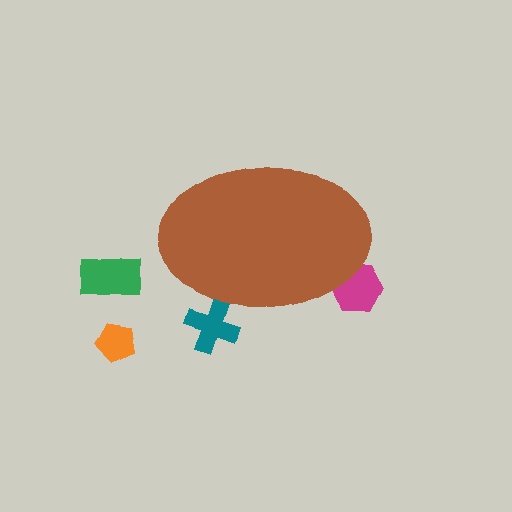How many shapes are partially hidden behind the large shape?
2 shapes are partially hidden.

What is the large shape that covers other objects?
A brown ellipse.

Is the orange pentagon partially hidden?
No, the orange pentagon is fully visible.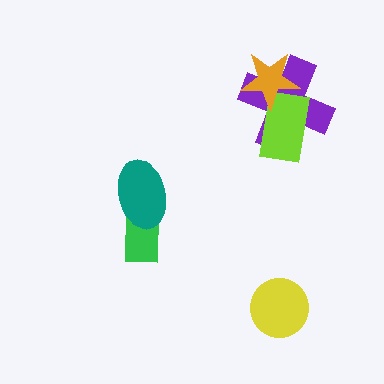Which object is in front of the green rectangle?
The teal ellipse is in front of the green rectangle.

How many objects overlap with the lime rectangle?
2 objects overlap with the lime rectangle.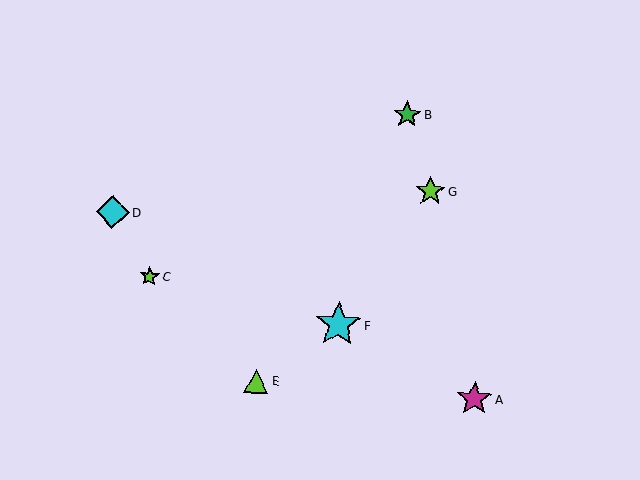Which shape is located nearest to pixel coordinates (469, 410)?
The magenta star (labeled A) at (474, 399) is nearest to that location.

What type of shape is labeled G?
Shape G is a lime star.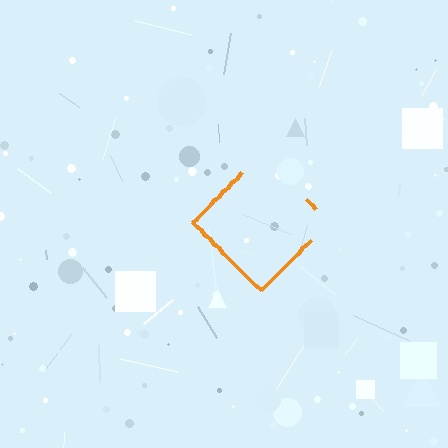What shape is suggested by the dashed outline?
The dashed outline suggests a diamond.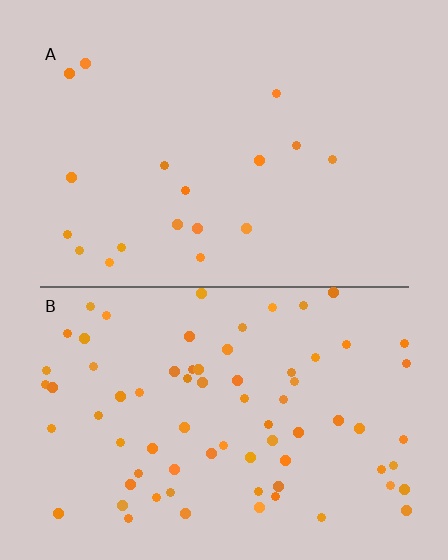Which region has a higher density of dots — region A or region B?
B (the bottom).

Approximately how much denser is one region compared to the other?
Approximately 4.0× — region B over region A.